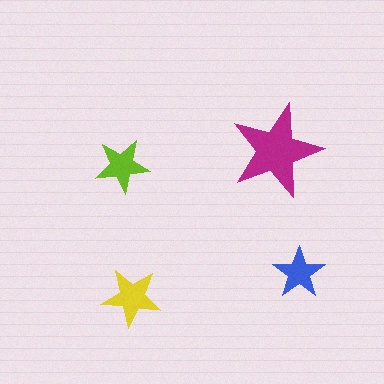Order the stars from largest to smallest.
the magenta one, the yellow one, the lime one, the blue one.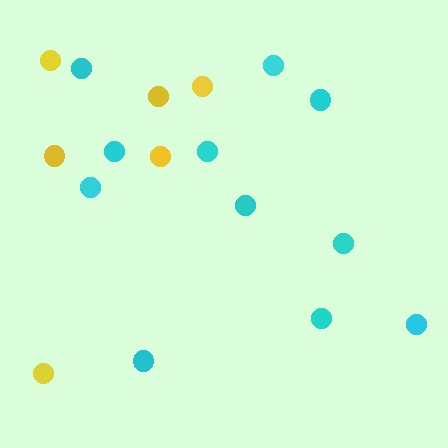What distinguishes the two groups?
There are 2 groups: one group of cyan circles (11) and one group of yellow circles (6).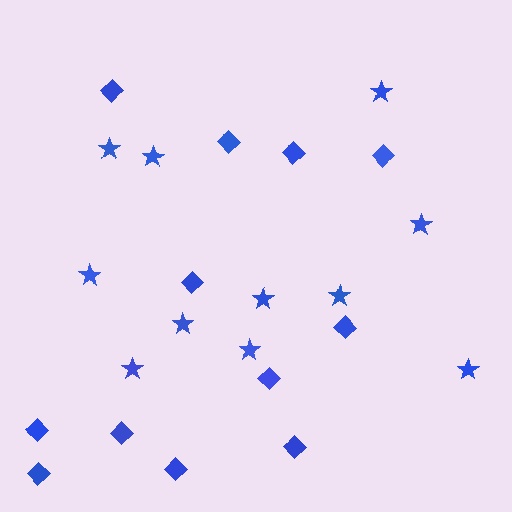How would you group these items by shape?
There are 2 groups: one group of stars (11) and one group of diamonds (12).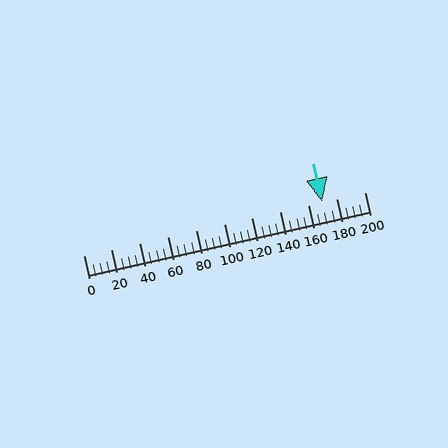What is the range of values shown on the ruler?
The ruler shows values from 0 to 200.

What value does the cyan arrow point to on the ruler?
The cyan arrow points to approximately 170.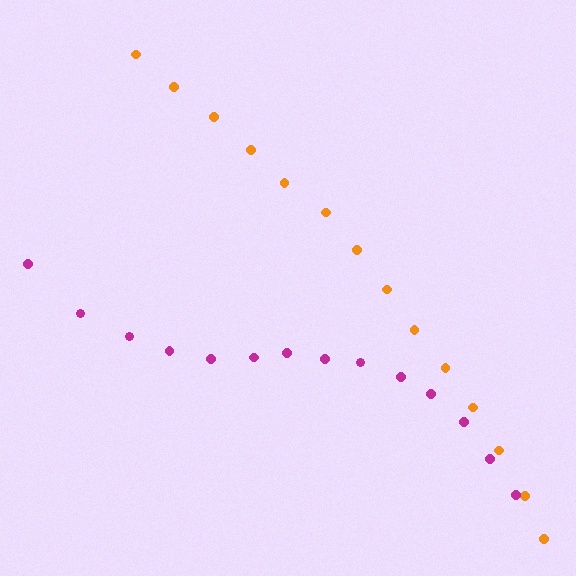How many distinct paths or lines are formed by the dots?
There are 2 distinct paths.